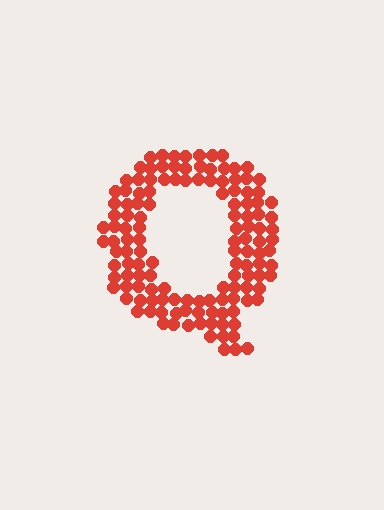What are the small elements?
The small elements are circles.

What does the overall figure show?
The overall figure shows the letter Q.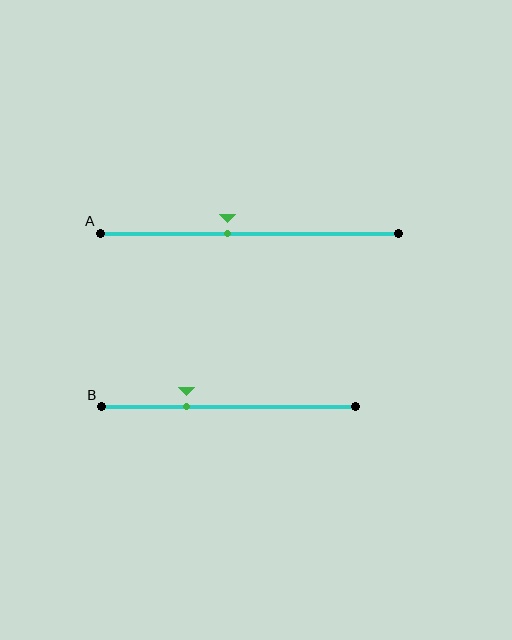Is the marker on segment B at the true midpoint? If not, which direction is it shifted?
No, the marker on segment B is shifted to the left by about 17% of the segment length.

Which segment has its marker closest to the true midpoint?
Segment A has its marker closest to the true midpoint.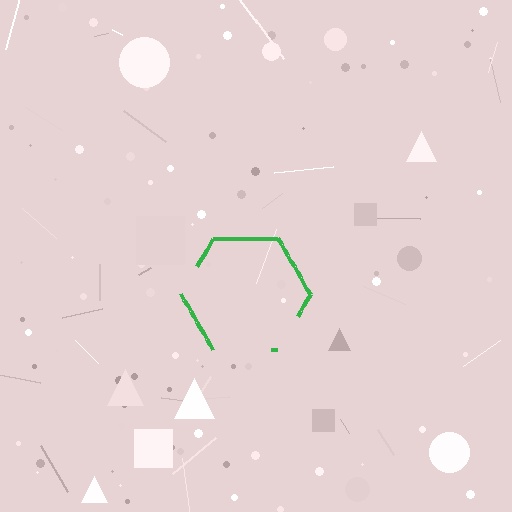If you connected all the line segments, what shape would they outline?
They would outline a hexagon.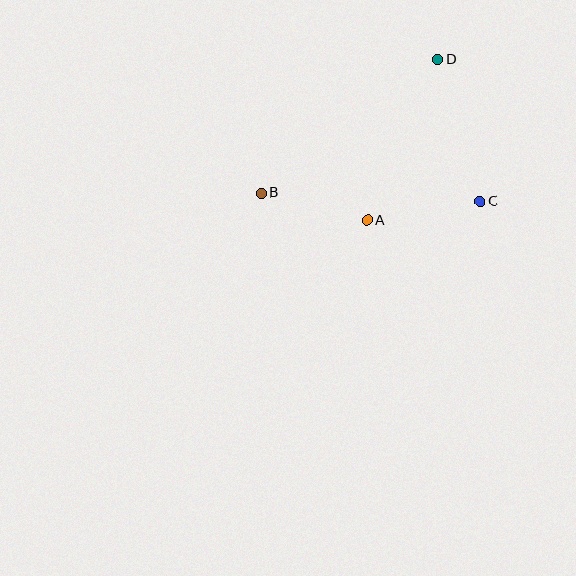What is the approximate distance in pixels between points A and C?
The distance between A and C is approximately 115 pixels.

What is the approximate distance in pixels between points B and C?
The distance between B and C is approximately 219 pixels.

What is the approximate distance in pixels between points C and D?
The distance between C and D is approximately 148 pixels.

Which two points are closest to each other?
Points A and B are closest to each other.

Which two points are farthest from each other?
Points B and D are farthest from each other.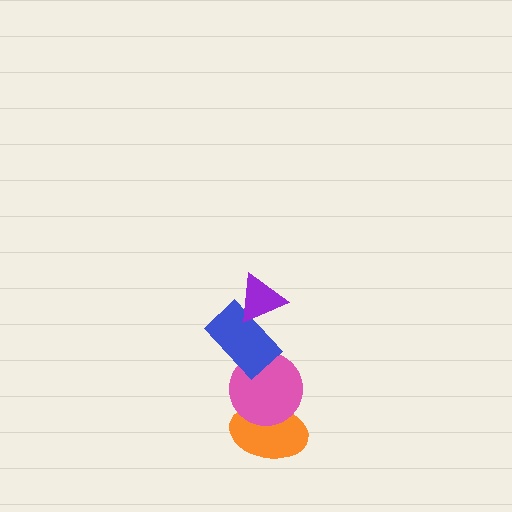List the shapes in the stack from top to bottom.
From top to bottom: the purple triangle, the blue rectangle, the pink circle, the orange ellipse.